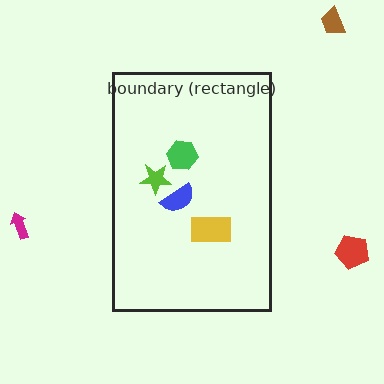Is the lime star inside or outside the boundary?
Inside.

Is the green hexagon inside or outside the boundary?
Inside.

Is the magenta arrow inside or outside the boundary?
Outside.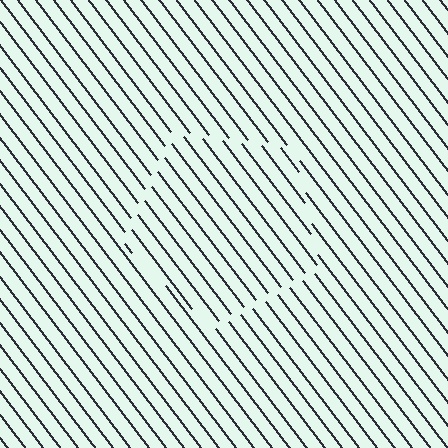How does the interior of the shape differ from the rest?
The interior of the shape contains the same grating, shifted by half a period — the contour is defined by the phase discontinuity where line-ends from the inner and outer gratings abut.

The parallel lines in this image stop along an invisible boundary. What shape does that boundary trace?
An illusory pentagon. The interior of the shape contains the same grating, shifted by half a period — the contour is defined by the phase discontinuity where line-ends from the inner and outer gratings abut.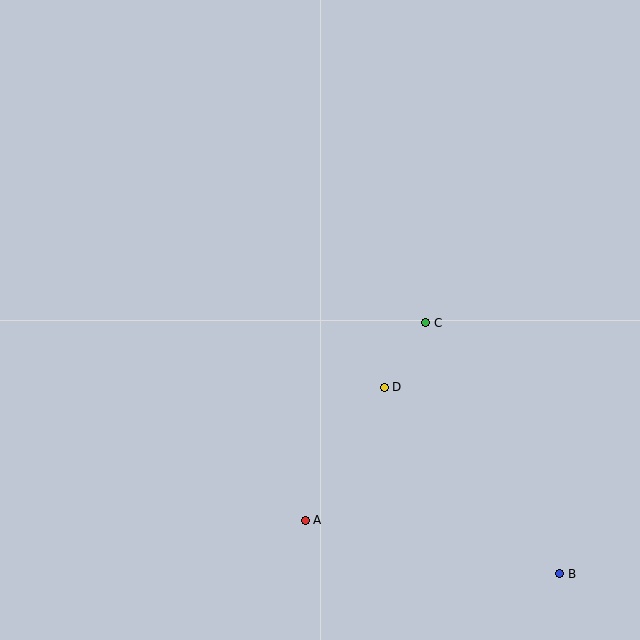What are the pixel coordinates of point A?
Point A is at (305, 520).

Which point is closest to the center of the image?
Point D at (384, 387) is closest to the center.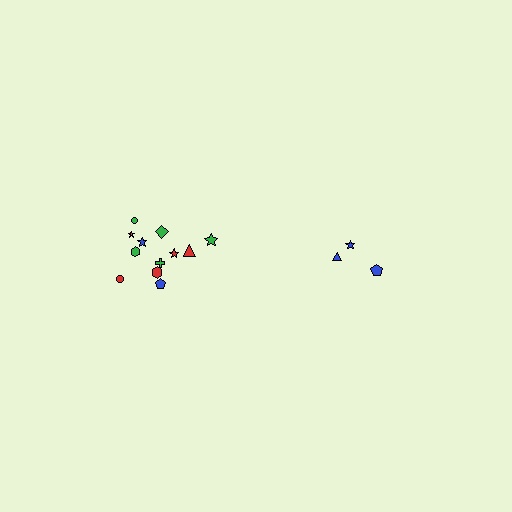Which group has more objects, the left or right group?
The left group.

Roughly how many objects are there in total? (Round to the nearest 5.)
Roughly 15 objects in total.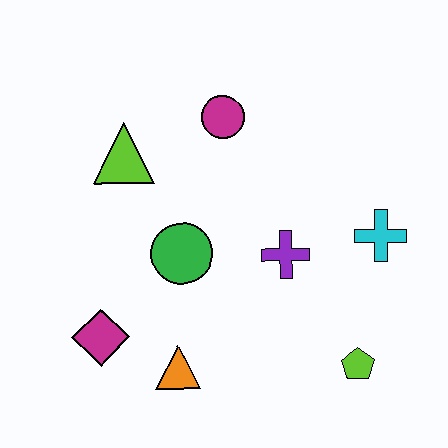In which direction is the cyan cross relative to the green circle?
The cyan cross is to the right of the green circle.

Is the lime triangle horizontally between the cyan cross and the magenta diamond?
Yes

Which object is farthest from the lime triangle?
The lime pentagon is farthest from the lime triangle.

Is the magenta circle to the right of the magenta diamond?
Yes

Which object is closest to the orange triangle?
The magenta diamond is closest to the orange triangle.